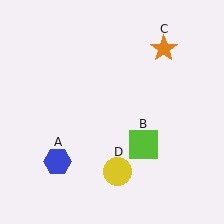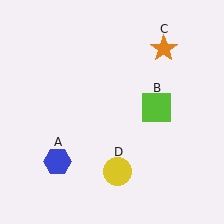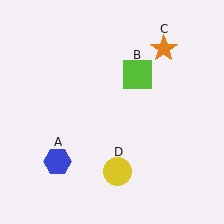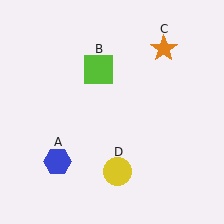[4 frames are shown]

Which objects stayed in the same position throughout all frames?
Blue hexagon (object A) and orange star (object C) and yellow circle (object D) remained stationary.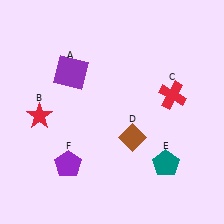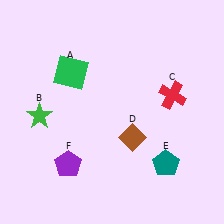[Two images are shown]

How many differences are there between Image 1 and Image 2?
There are 2 differences between the two images.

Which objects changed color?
A changed from purple to green. B changed from red to green.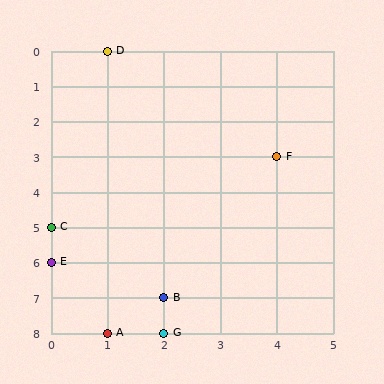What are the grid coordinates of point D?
Point D is at grid coordinates (1, 0).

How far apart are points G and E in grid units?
Points G and E are 2 columns and 2 rows apart (about 2.8 grid units diagonally).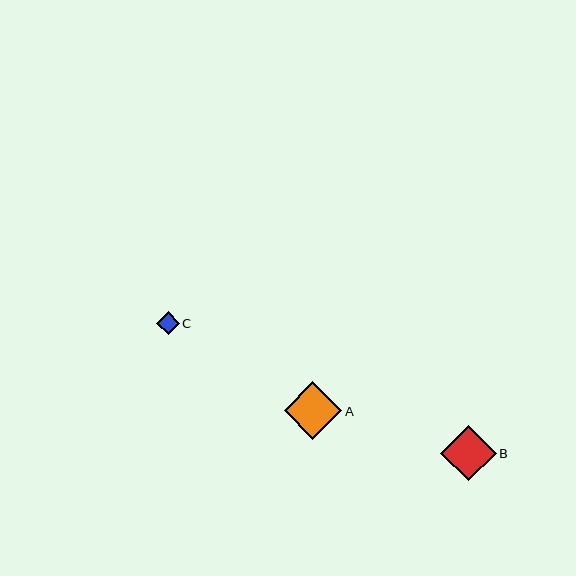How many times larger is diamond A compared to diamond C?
Diamond A is approximately 2.5 times the size of diamond C.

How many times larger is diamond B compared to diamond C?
Diamond B is approximately 2.4 times the size of diamond C.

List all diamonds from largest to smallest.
From largest to smallest: A, B, C.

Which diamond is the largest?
Diamond A is the largest with a size of approximately 58 pixels.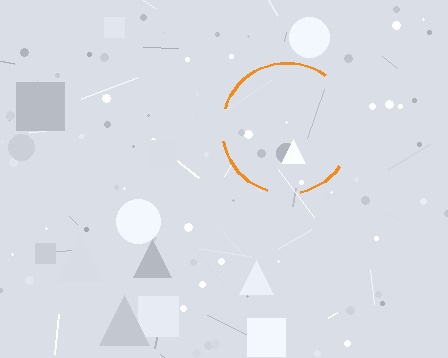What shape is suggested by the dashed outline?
The dashed outline suggests a circle.